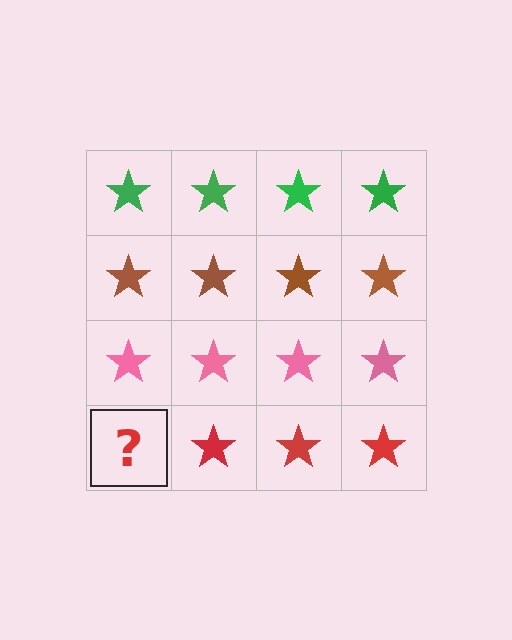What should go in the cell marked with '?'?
The missing cell should contain a red star.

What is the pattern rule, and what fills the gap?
The rule is that each row has a consistent color. The gap should be filled with a red star.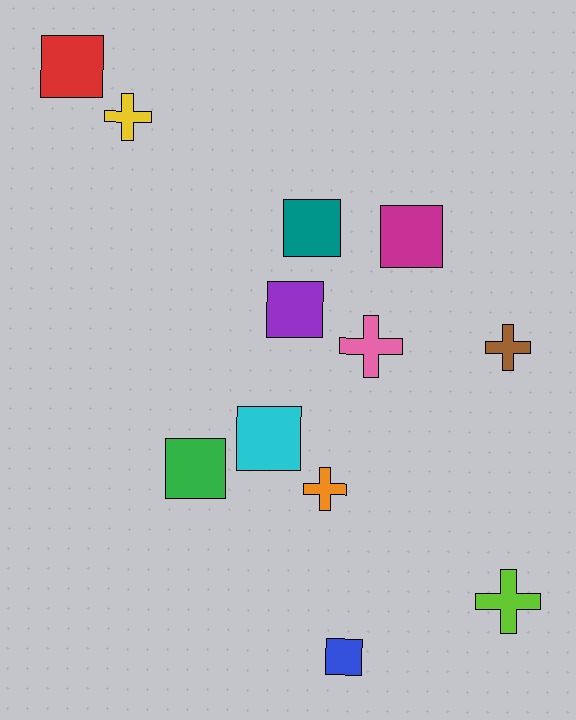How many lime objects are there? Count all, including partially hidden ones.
There is 1 lime object.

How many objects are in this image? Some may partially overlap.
There are 12 objects.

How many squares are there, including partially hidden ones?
There are 7 squares.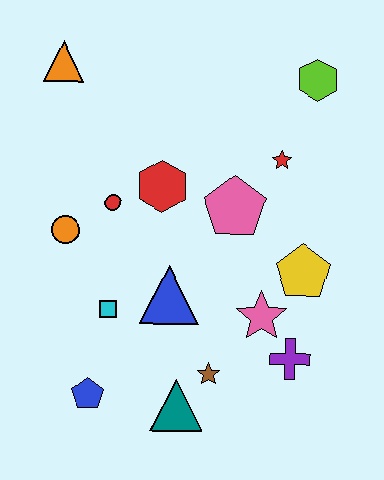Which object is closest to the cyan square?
The blue triangle is closest to the cyan square.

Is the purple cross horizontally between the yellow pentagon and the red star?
Yes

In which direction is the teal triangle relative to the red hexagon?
The teal triangle is below the red hexagon.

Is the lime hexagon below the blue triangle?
No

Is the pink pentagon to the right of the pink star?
No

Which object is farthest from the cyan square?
The lime hexagon is farthest from the cyan square.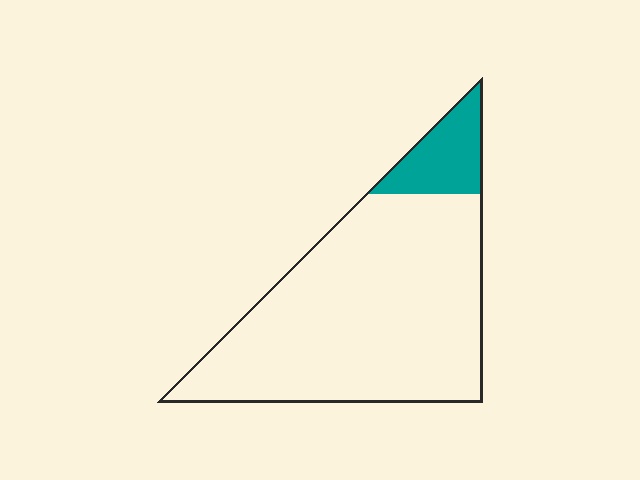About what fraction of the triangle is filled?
About one eighth (1/8).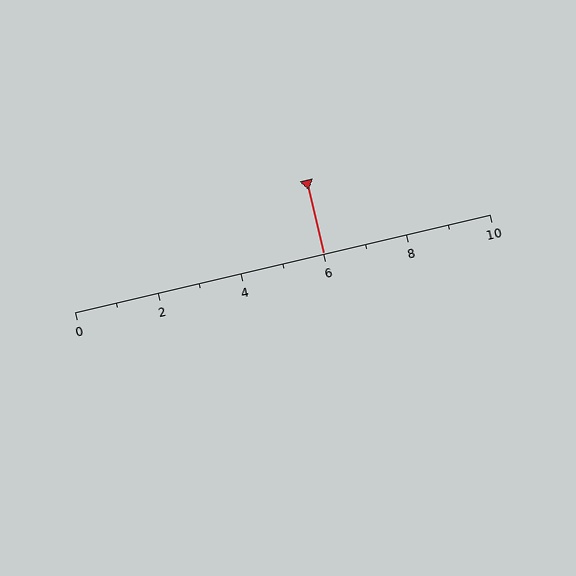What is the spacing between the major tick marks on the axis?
The major ticks are spaced 2 apart.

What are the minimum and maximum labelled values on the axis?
The axis runs from 0 to 10.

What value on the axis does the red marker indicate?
The marker indicates approximately 6.